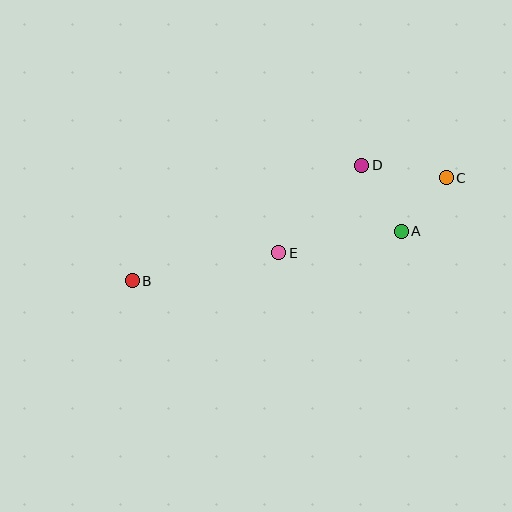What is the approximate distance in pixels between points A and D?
The distance between A and D is approximately 77 pixels.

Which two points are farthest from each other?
Points B and C are farthest from each other.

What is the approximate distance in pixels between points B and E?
The distance between B and E is approximately 149 pixels.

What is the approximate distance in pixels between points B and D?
The distance between B and D is approximately 257 pixels.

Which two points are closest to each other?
Points A and C are closest to each other.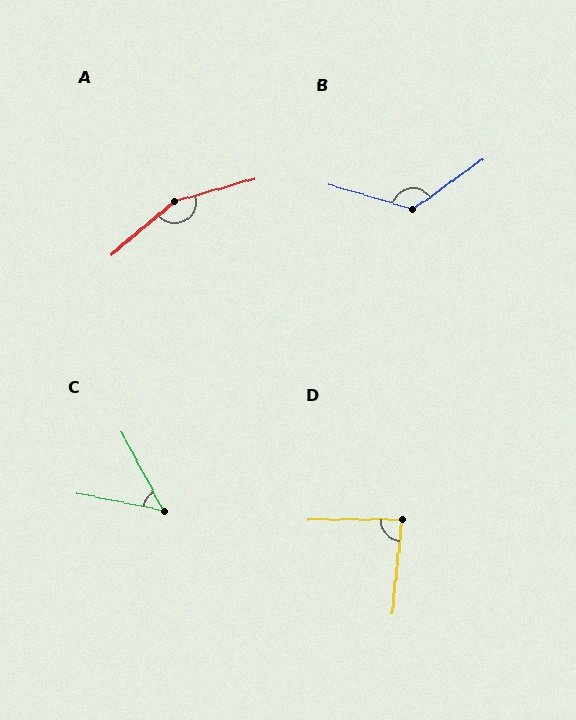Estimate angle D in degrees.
Approximately 84 degrees.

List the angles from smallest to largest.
C (50°), D (84°), B (128°), A (156°).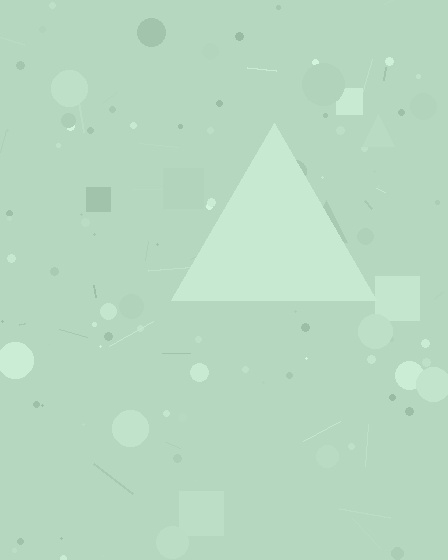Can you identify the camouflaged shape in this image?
The camouflaged shape is a triangle.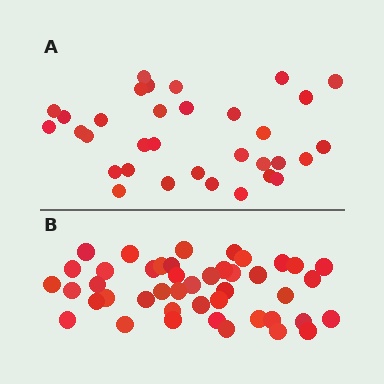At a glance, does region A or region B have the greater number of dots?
Region B (the bottom region) has more dots.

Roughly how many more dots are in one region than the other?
Region B has roughly 12 or so more dots than region A.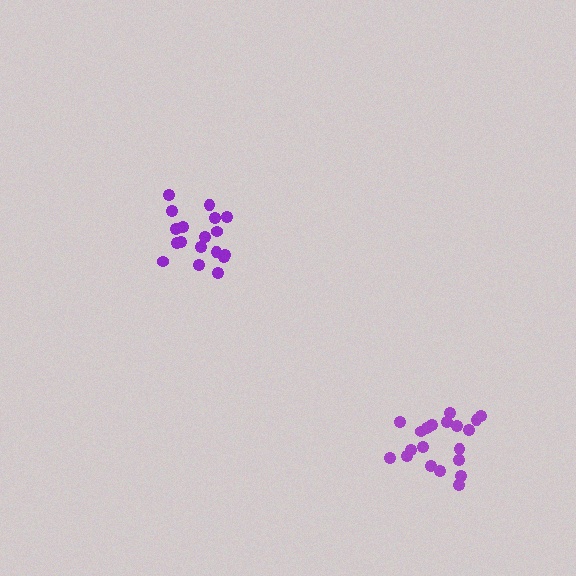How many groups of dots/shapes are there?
There are 2 groups.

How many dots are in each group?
Group 1: 18 dots, Group 2: 20 dots (38 total).